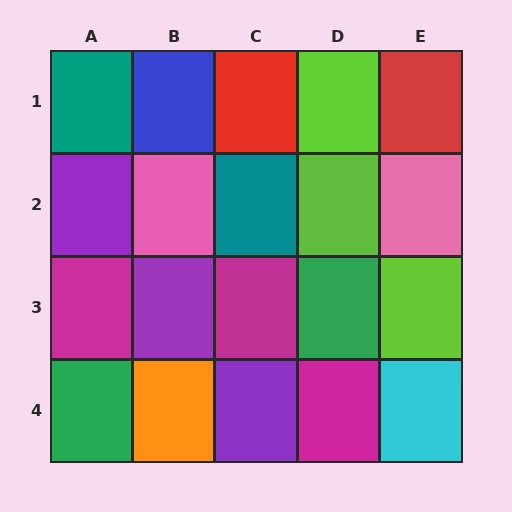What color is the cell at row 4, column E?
Cyan.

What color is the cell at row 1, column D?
Lime.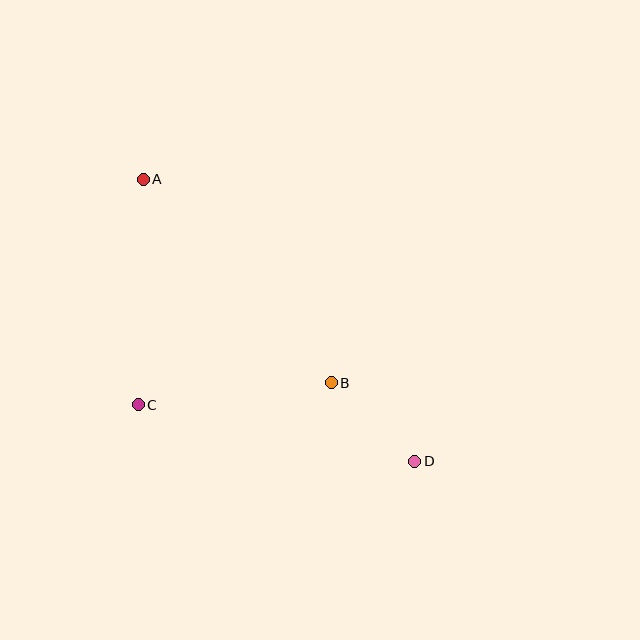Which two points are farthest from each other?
Points A and D are farthest from each other.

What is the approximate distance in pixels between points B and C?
The distance between B and C is approximately 194 pixels.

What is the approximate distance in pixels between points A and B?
The distance between A and B is approximately 277 pixels.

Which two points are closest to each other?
Points B and D are closest to each other.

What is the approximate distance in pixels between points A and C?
The distance between A and C is approximately 225 pixels.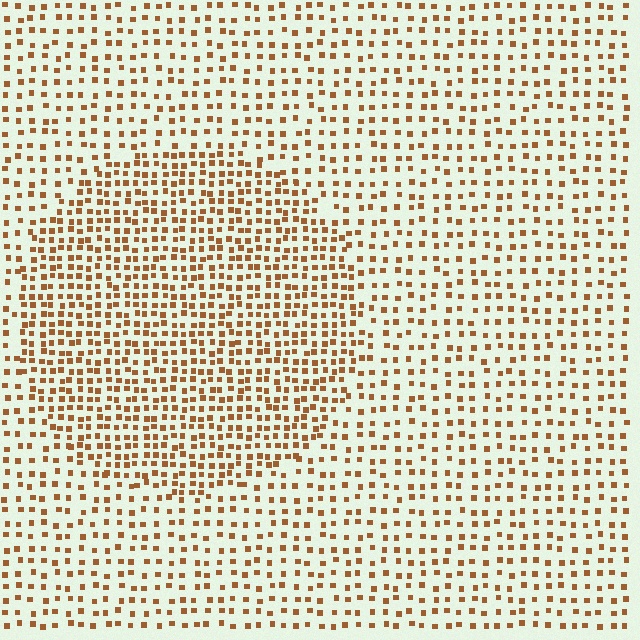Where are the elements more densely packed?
The elements are more densely packed inside the circle boundary.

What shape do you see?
I see a circle.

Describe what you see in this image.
The image contains small brown elements arranged at two different densities. A circle-shaped region is visible where the elements are more densely packed than the surrounding area.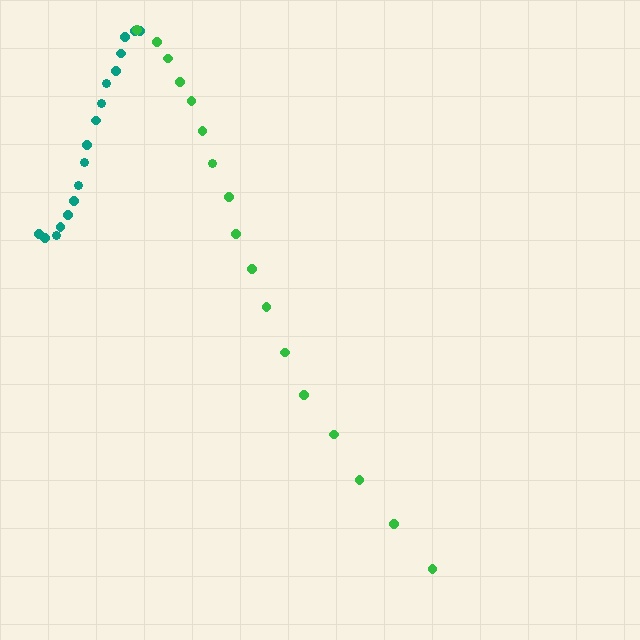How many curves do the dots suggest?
There are 2 distinct paths.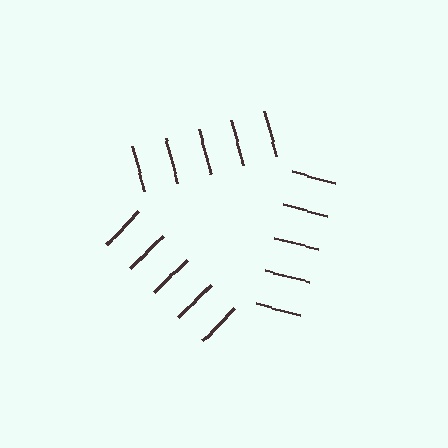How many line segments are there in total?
15 — 5 along each of the 3 edges.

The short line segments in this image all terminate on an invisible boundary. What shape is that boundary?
An illusory triangle — the line segments terminate on its edges but no continuous stroke is drawn.